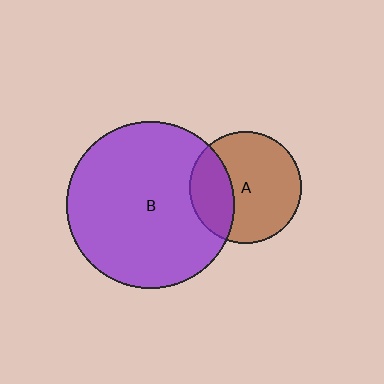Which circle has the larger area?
Circle B (purple).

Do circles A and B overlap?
Yes.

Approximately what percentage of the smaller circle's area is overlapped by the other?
Approximately 30%.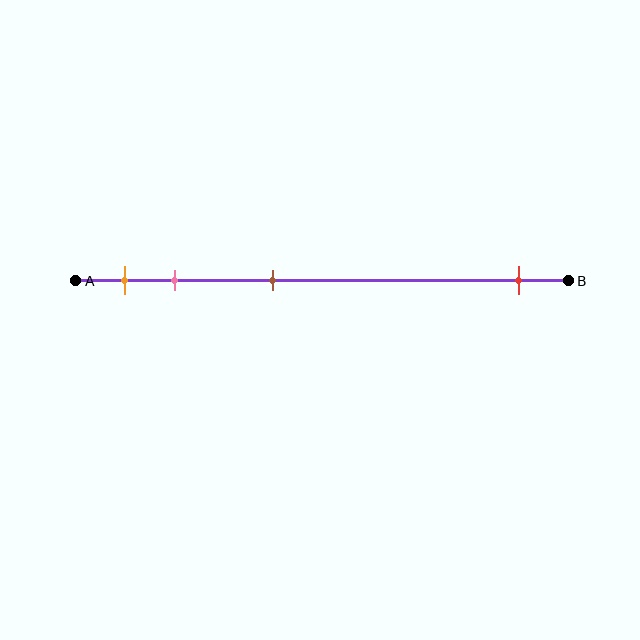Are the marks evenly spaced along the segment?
No, the marks are not evenly spaced.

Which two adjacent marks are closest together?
The orange and pink marks are the closest adjacent pair.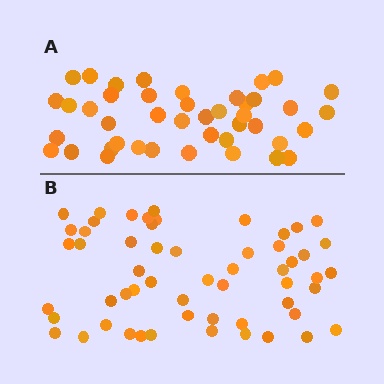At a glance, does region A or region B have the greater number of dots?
Region B (the bottom region) has more dots.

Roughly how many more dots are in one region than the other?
Region B has approximately 15 more dots than region A.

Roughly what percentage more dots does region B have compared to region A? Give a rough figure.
About 30% more.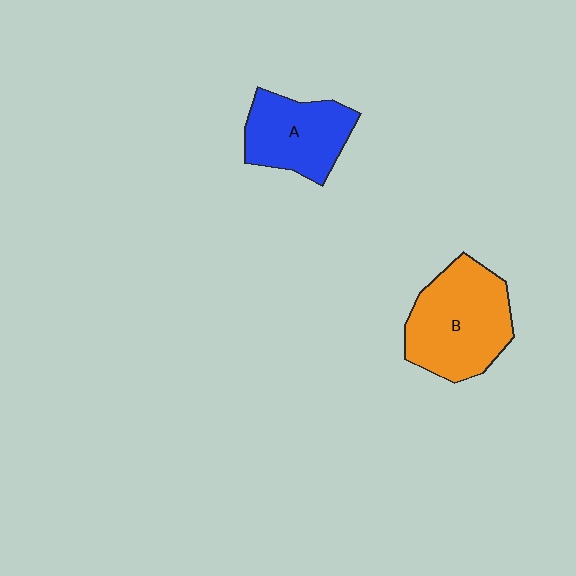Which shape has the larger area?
Shape B (orange).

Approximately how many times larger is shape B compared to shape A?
Approximately 1.3 times.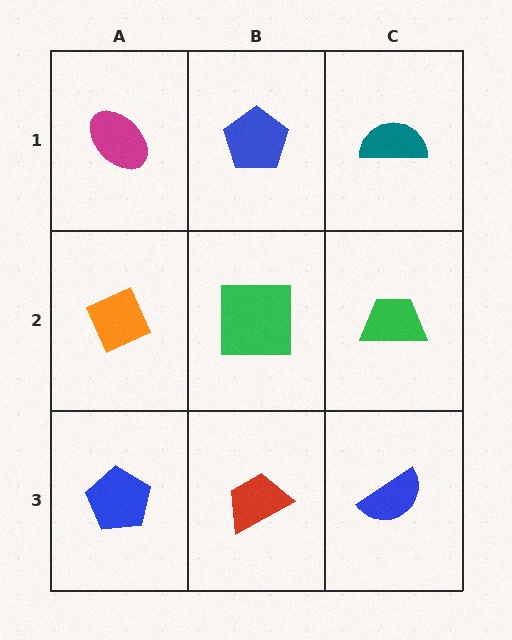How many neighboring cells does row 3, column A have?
2.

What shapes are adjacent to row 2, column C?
A teal semicircle (row 1, column C), a blue semicircle (row 3, column C), a green square (row 2, column B).